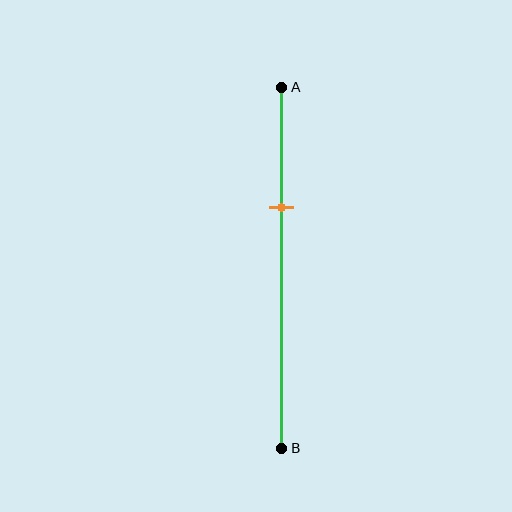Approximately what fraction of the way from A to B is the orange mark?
The orange mark is approximately 35% of the way from A to B.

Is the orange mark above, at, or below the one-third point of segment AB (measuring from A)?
The orange mark is approximately at the one-third point of segment AB.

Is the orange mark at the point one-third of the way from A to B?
Yes, the mark is approximately at the one-third point.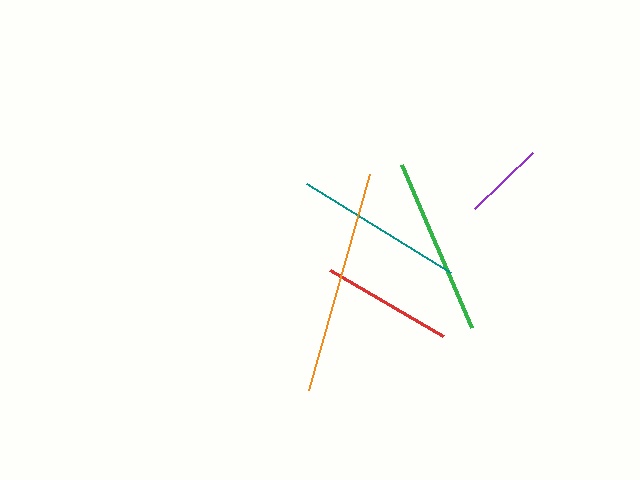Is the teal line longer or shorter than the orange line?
The orange line is longer than the teal line.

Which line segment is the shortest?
The purple line is the shortest at approximately 81 pixels.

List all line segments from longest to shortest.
From longest to shortest: orange, green, teal, red, purple.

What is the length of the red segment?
The red segment is approximately 132 pixels long.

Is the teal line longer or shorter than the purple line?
The teal line is longer than the purple line.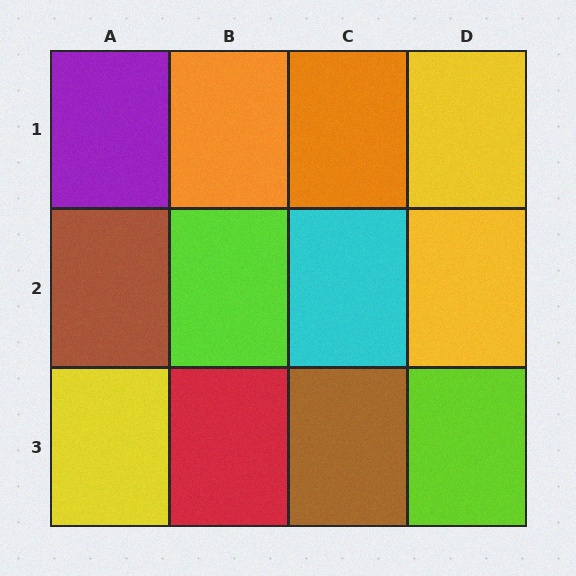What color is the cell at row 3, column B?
Red.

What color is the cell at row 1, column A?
Purple.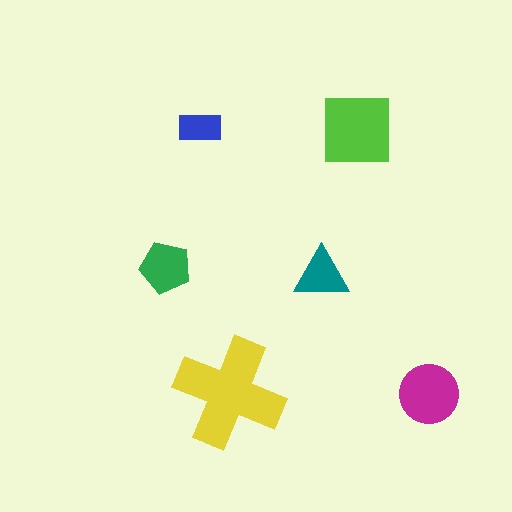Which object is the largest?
The yellow cross.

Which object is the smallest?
The blue rectangle.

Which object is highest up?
The blue rectangle is topmost.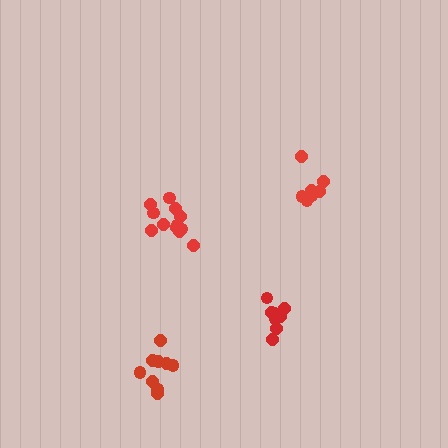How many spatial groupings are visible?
There are 4 spatial groupings.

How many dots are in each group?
Group 1: 8 dots, Group 2: 8 dots, Group 3: 13 dots, Group 4: 9 dots (38 total).